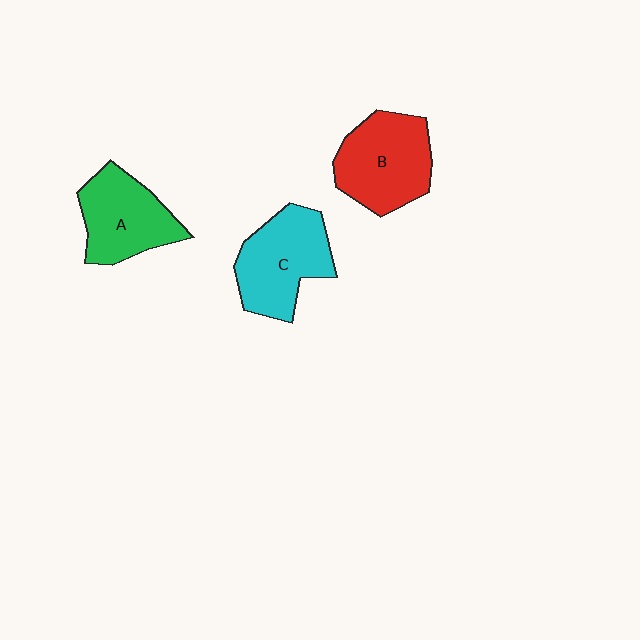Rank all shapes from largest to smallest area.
From largest to smallest: B (red), C (cyan), A (green).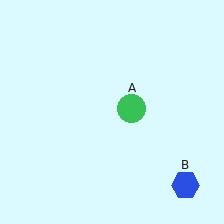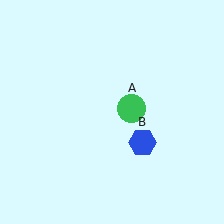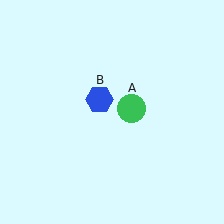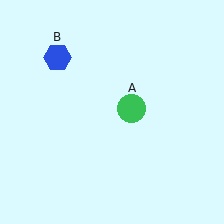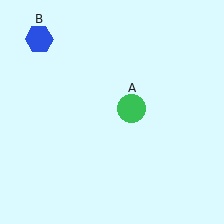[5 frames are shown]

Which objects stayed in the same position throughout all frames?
Green circle (object A) remained stationary.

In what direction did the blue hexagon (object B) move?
The blue hexagon (object B) moved up and to the left.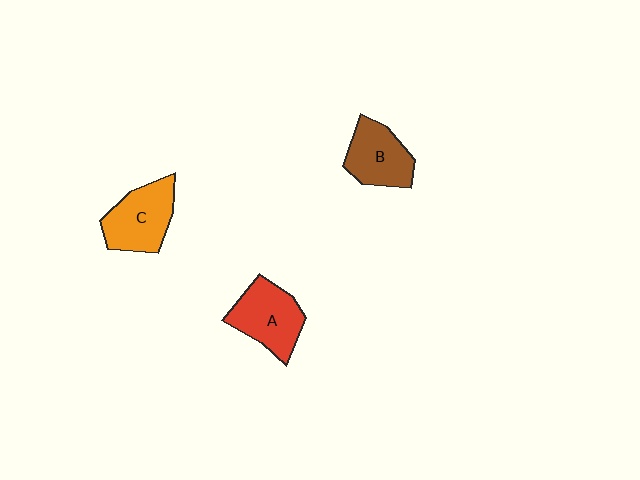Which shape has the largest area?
Shape C (orange).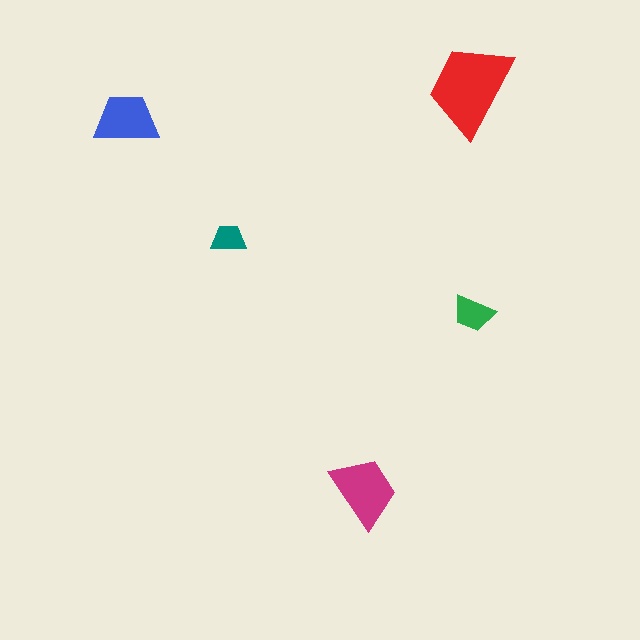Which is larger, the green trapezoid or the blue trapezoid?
The blue one.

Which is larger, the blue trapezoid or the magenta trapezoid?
The magenta one.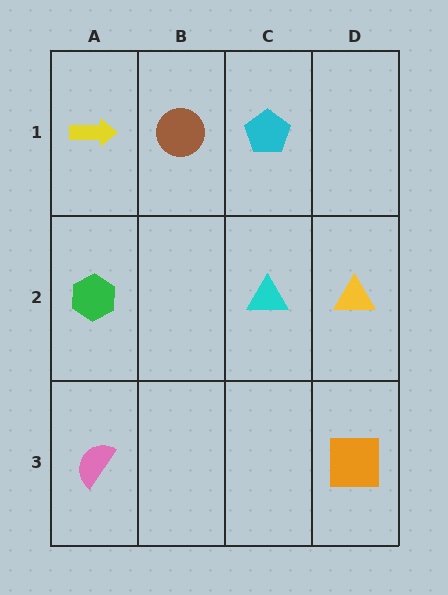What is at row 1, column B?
A brown circle.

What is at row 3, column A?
A pink semicircle.